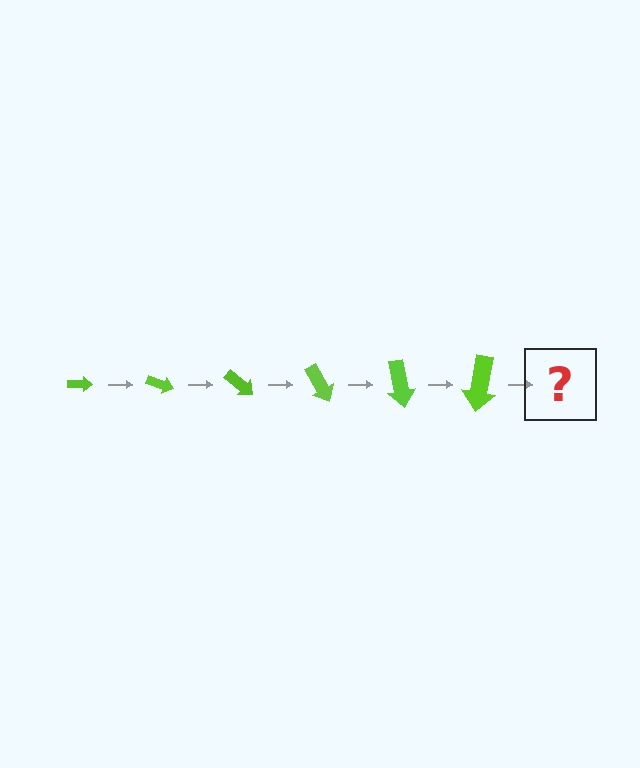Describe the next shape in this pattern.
It should be an arrow, larger than the previous one and rotated 120 degrees from the start.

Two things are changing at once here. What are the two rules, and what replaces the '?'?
The two rules are that the arrow grows larger each step and it rotates 20 degrees each step. The '?' should be an arrow, larger than the previous one and rotated 120 degrees from the start.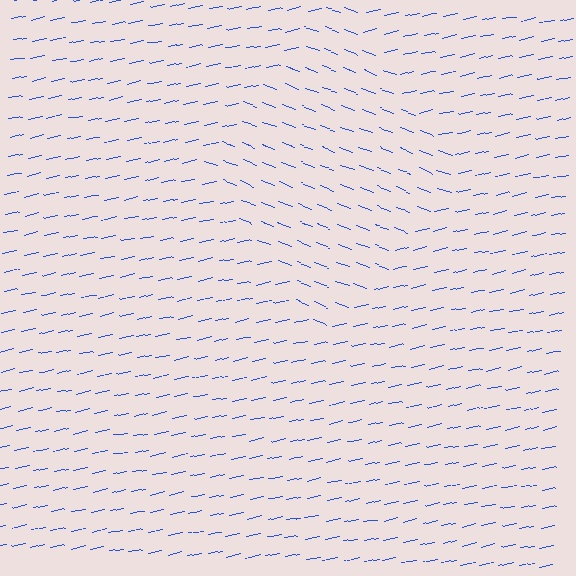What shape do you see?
I see a diamond.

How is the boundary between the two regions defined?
The boundary is defined purely by a change in line orientation (approximately 33 degrees difference). All lines are the same color and thickness.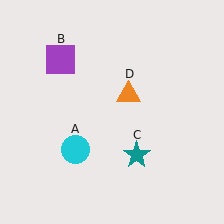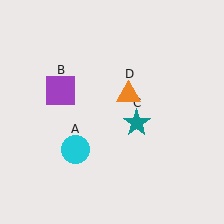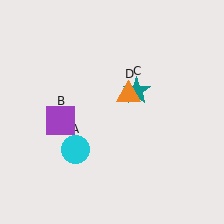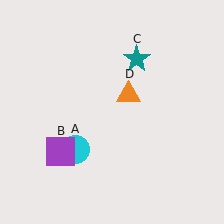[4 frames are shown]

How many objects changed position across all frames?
2 objects changed position: purple square (object B), teal star (object C).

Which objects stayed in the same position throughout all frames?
Cyan circle (object A) and orange triangle (object D) remained stationary.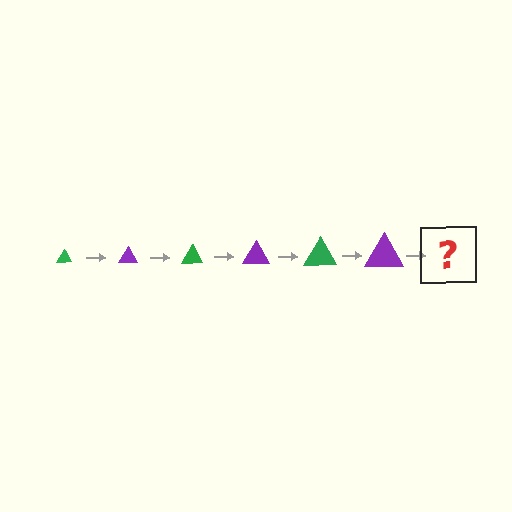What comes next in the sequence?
The next element should be a green triangle, larger than the previous one.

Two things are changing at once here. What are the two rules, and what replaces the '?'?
The two rules are that the triangle grows larger each step and the color cycles through green and purple. The '?' should be a green triangle, larger than the previous one.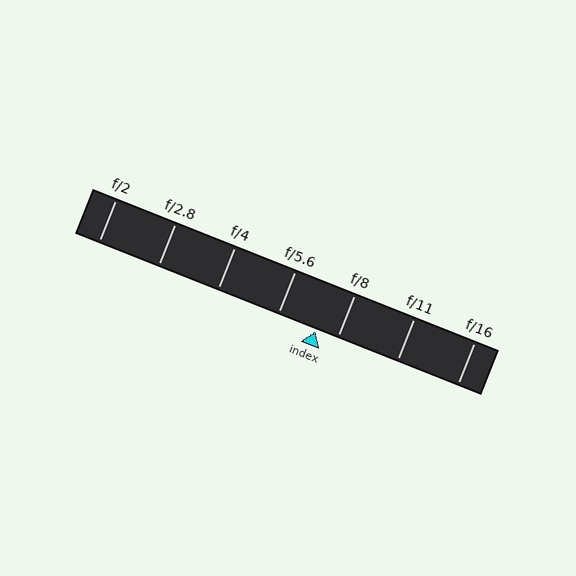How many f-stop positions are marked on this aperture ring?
There are 7 f-stop positions marked.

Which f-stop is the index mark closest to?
The index mark is closest to f/8.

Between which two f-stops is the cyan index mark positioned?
The index mark is between f/5.6 and f/8.